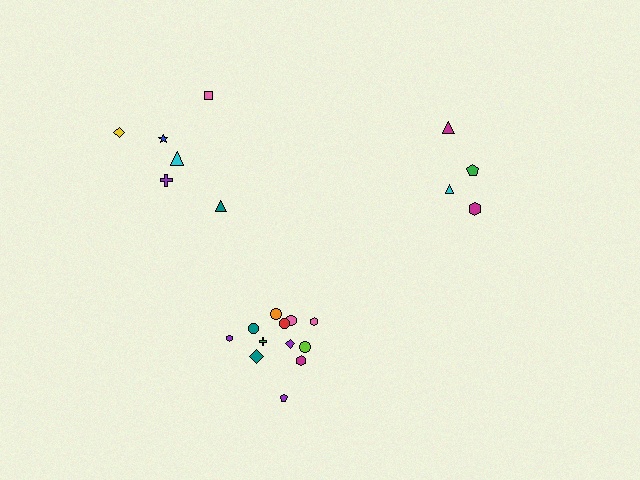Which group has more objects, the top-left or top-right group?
The top-left group.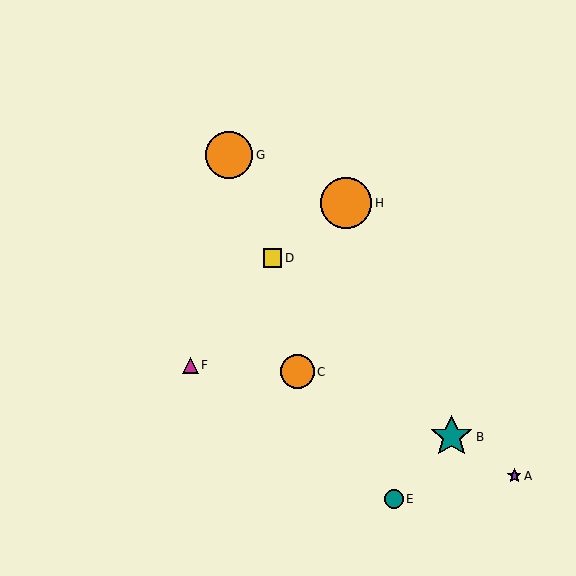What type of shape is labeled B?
Shape B is a teal star.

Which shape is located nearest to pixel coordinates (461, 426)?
The teal star (labeled B) at (452, 437) is nearest to that location.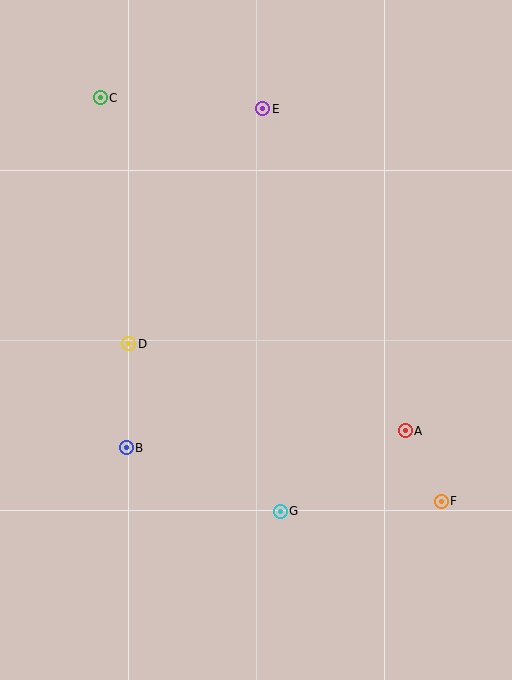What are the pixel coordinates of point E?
Point E is at (263, 109).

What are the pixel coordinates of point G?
Point G is at (280, 511).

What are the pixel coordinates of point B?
Point B is at (126, 448).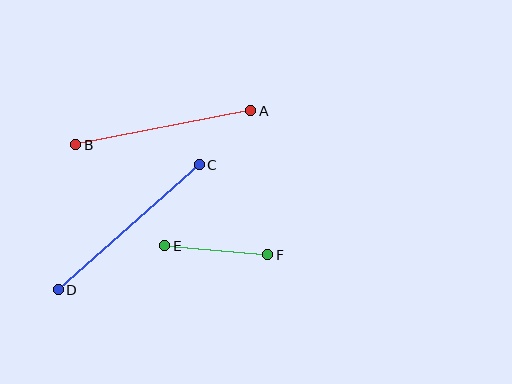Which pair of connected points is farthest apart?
Points C and D are farthest apart.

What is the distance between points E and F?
The distance is approximately 103 pixels.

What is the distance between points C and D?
The distance is approximately 188 pixels.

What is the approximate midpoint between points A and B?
The midpoint is at approximately (163, 128) pixels.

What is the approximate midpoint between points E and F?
The midpoint is at approximately (216, 250) pixels.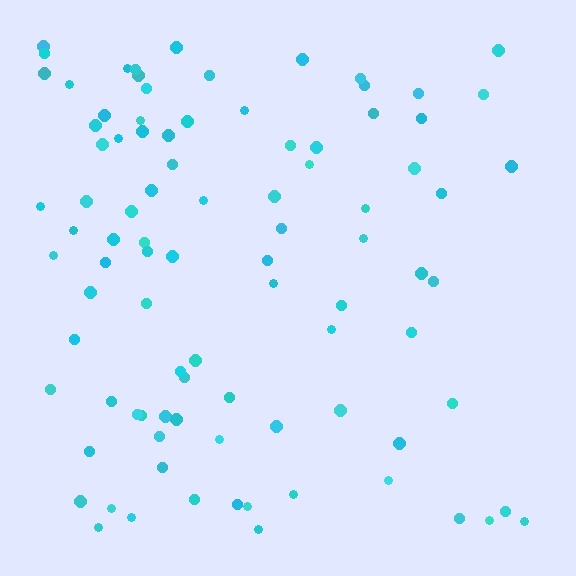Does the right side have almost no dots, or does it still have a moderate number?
Still a moderate number, just noticeably fewer than the left.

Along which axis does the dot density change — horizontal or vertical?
Horizontal.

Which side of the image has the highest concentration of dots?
The left.